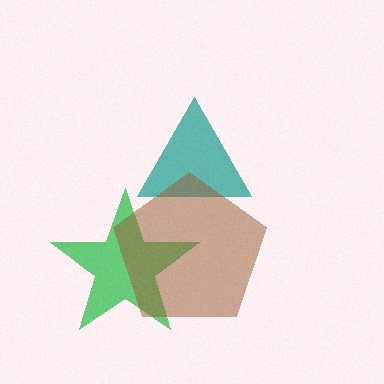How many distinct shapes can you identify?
There are 3 distinct shapes: a teal triangle, a green star, a brown pentagon.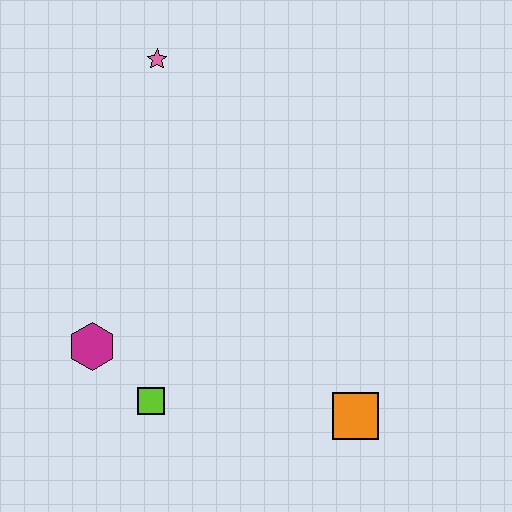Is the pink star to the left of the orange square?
Yes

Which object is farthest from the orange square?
The pink star is farthest from the orange square.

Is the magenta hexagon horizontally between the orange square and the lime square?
No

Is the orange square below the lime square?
Yes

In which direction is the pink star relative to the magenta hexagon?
The pink star is above the magenta hexagon.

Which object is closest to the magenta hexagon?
The lime square is closest to the magenta hexagon.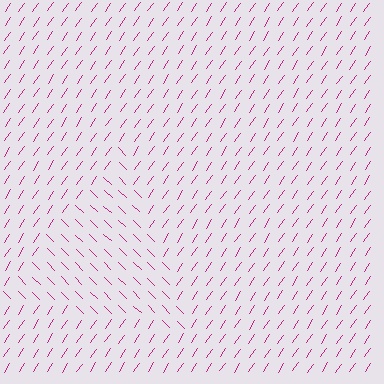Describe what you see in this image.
The image is filled with small magenta line segments. A triangle region in the image has lines oriented differently from the surrounding lines, creating a visible texture boundary.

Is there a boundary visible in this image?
Yes, there is a texture boundary formed by a change in line orientation.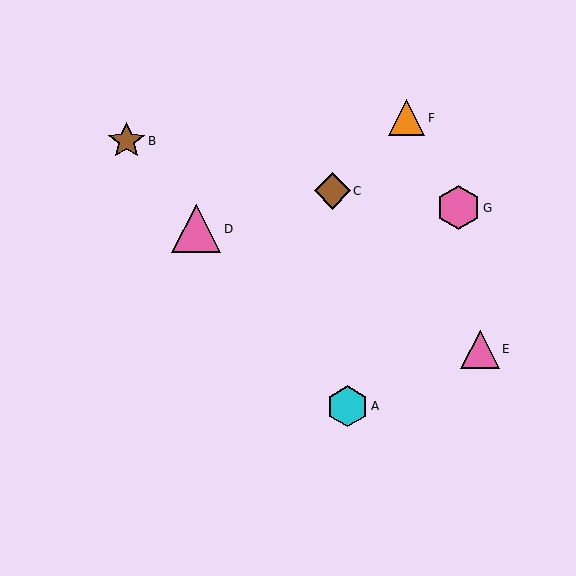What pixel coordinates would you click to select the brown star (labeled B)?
Click at (127, 141) to select the brown star B.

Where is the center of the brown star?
The center of the brown star is at (127, 141).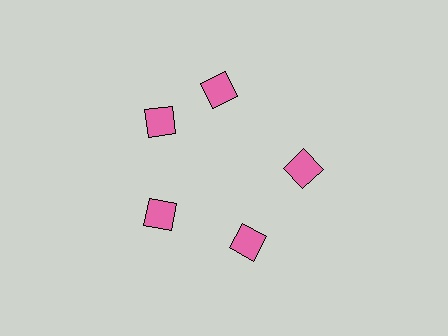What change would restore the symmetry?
The symmetry would be restored by rotating it back into even spacing with its neighbors so that all 5 squares sit at equal angles and equal distance from the center.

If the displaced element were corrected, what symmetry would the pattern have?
It would have 5-fold rotational symmetry — the pattern would map onto itself every 72 degrees.